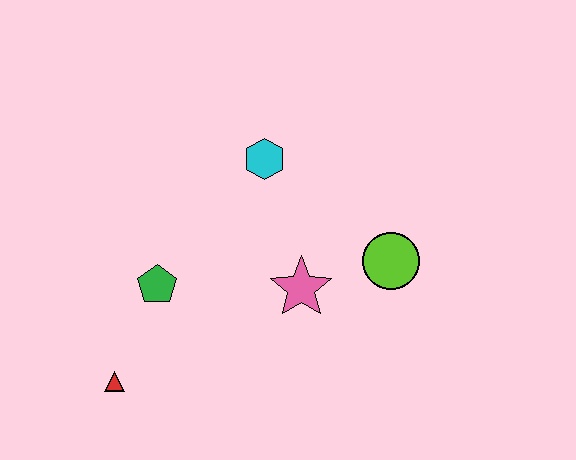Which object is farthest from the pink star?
The red triangle is farthest from the pink star.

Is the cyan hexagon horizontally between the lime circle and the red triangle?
Yes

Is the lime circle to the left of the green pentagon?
No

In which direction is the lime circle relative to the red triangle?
The lime circle is to the right of the red triangle.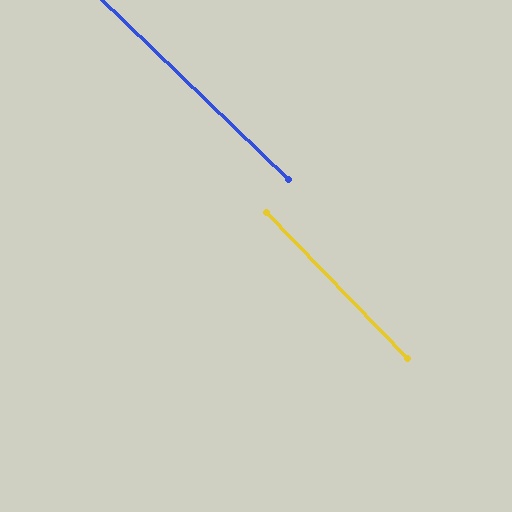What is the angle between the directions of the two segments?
Approximately 2 degrees.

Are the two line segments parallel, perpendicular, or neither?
Parallel — their directions differ by only 2.0°.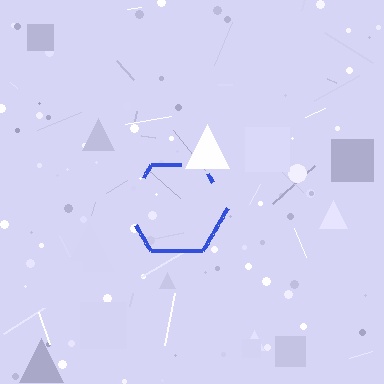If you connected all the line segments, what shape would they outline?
They would outline a hexagon.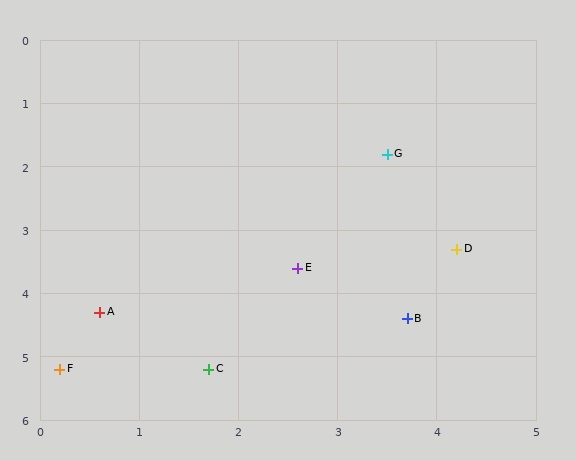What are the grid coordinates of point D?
Point D is at approximately (4.2, 3.3).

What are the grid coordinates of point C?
Point C is at approximately (1.7, 5.2).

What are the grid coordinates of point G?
Point G is at approximately (3.5, 1.8).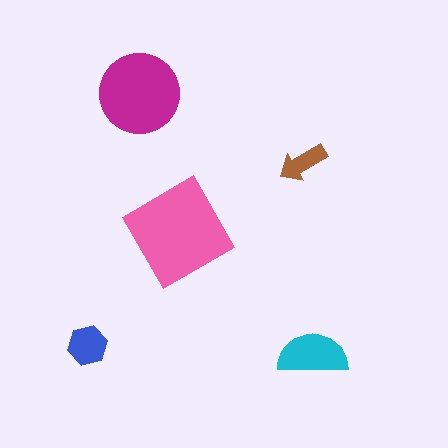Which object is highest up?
The magenta circle is topmost.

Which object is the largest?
The pink square.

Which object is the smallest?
The brown arrow.